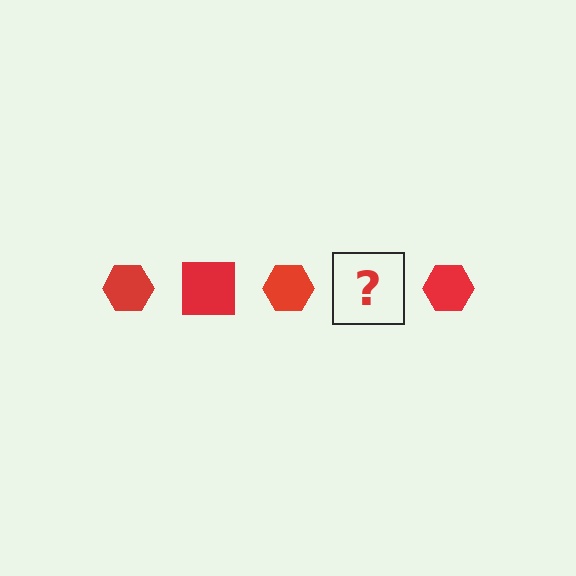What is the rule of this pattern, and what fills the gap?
The rule is that the pattern cycles through hexagon, square shapes in red. The gap should be filled with a red square.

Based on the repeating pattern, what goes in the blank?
The blank should be a red square.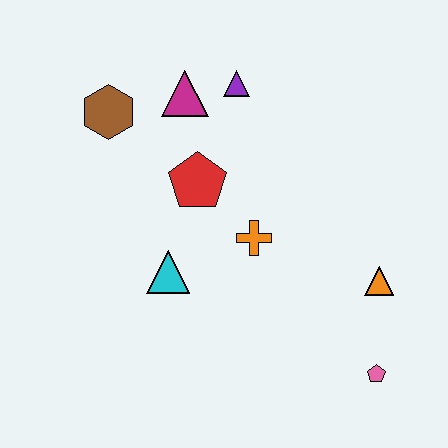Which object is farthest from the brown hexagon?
The pink pentagon is farthest from the brown hexagon.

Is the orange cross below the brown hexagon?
Yes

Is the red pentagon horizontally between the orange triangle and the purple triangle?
No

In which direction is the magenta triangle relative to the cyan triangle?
The magenta triangle is above the cyan triangle.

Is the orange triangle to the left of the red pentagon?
No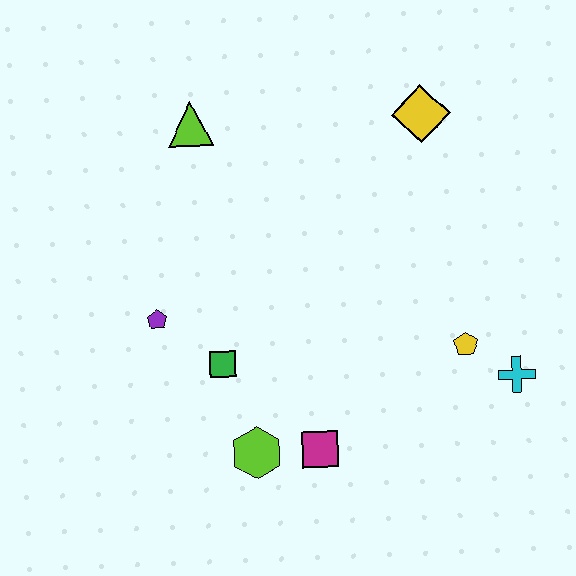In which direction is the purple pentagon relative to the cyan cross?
The purple pentagon is to the left of the cyan cross.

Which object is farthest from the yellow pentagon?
The lime triangle is farthest from the yellow pentagon.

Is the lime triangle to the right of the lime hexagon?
No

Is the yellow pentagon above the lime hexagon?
Yes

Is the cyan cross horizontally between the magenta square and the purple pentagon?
No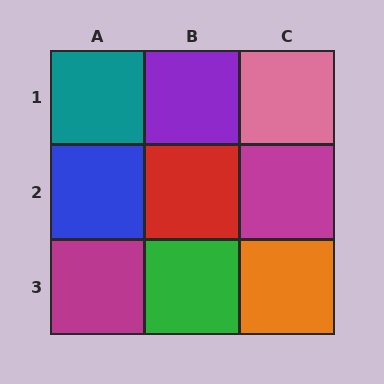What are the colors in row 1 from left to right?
Teal, purple, pink.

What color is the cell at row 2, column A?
Blue.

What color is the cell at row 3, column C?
Orange.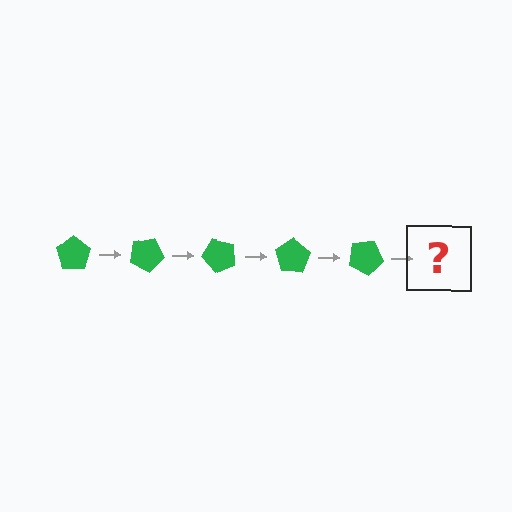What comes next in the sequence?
The next element should be a green pentagon rotated 125 degrees.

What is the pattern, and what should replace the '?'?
The pattern is that the pentagon rotates 25 degrees each step. The '?' should be a green pentagon rotated 125 degrees.